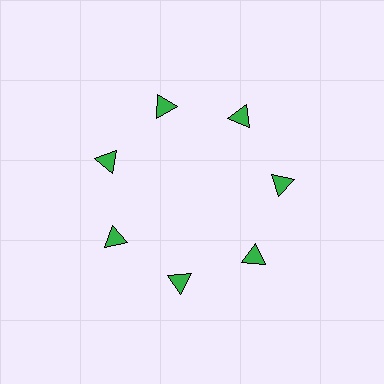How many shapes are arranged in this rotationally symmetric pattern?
There are 7 shapes, arranged in 7 groups of 1.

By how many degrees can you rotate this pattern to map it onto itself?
The pattern maps onto itself every 51 degrees of rotation.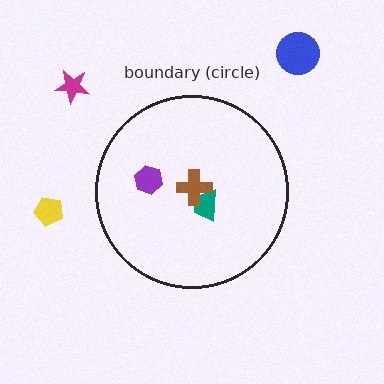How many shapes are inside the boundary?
3 inside, 3 outside.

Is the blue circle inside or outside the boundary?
Outside.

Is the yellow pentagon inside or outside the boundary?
Outside.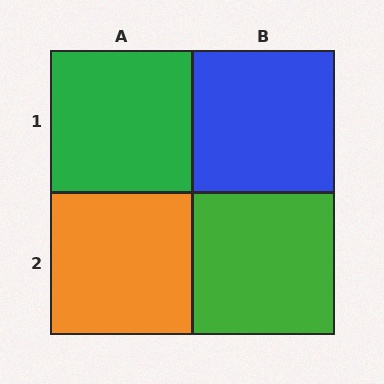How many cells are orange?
1 cell is orange.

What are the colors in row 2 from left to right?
Orange, green.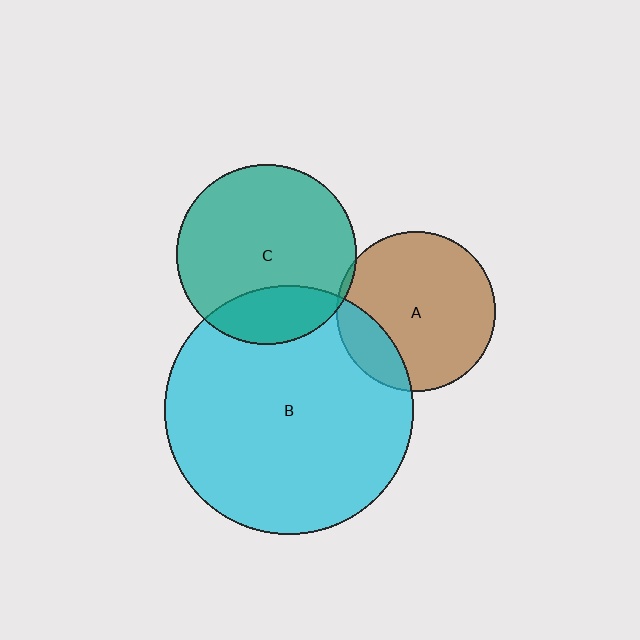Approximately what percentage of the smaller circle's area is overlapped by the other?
Approximately 20%.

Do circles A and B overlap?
Yes.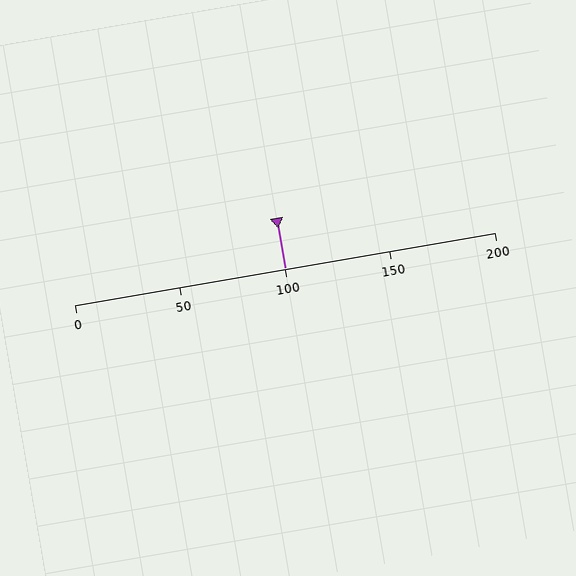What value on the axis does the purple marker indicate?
The marker indicates approximately 100.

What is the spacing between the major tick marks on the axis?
The major ticks are spaced 50 apart.